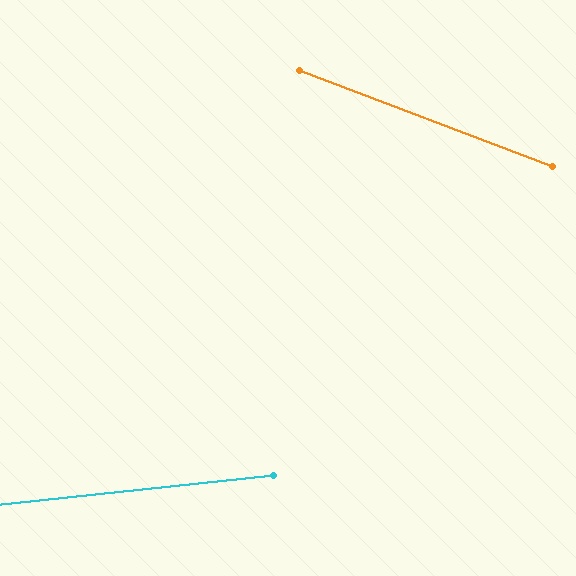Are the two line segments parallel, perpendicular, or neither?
Neither parallel nor perpendicular — they differ by about 27°.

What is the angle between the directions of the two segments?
Approximately 27 degrees.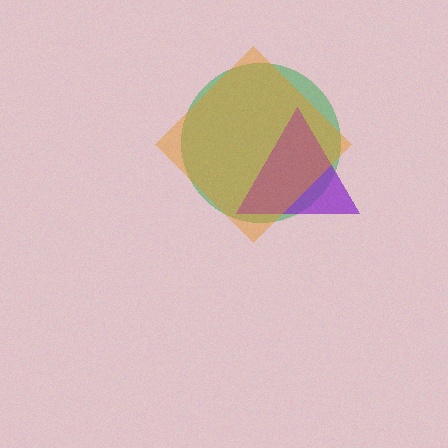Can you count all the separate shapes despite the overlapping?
Yes, there are 3 separate shapes.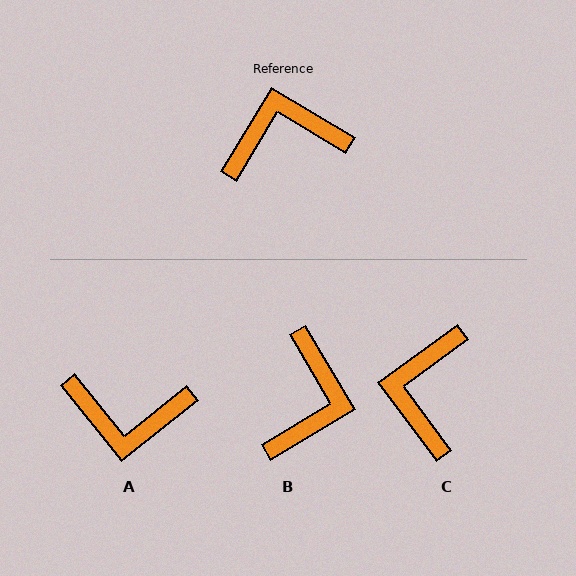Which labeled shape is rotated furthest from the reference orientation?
A, about 160 degrees away.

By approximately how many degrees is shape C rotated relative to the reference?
Approximately 67 degrees counter-clockwise.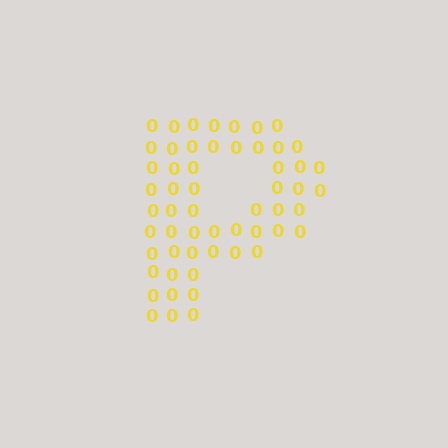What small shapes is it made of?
It is made of small digit 0's.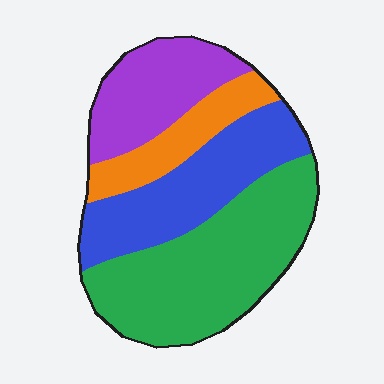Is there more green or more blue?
Green.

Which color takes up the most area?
Green, at roughly 40%.